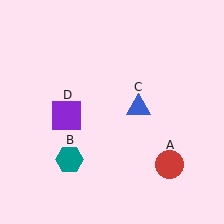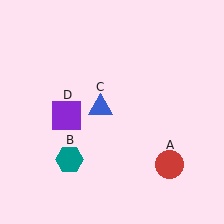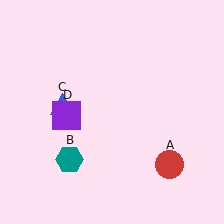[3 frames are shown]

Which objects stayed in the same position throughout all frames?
Red circle (object A) and teal hexagon (object B) and purple square (object D) remained stationary.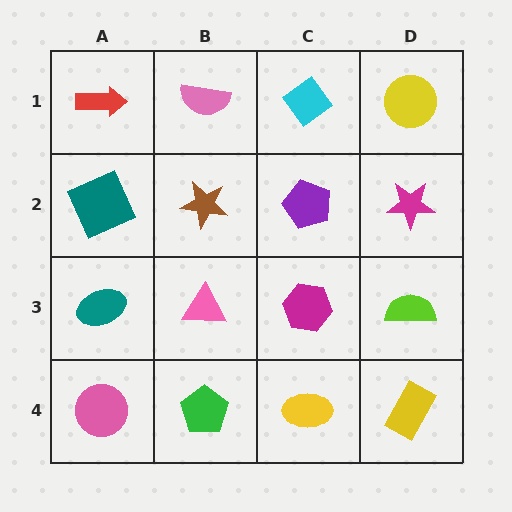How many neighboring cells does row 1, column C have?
3.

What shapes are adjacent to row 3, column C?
A purple pentagon (row 2, column C), a yellow ellipse (row 4, column C), a pink triangle (row 3, column B), a lime semicircle (row 3, column D).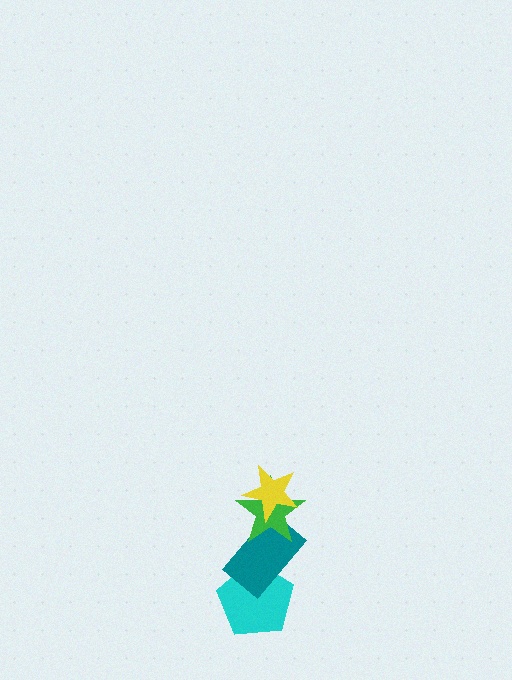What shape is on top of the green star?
The yellow star is on top of the green star.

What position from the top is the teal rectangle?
The teal rectangle is 3rd from the top.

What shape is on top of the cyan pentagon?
The teal rectangle is on top of the cyan pentagon.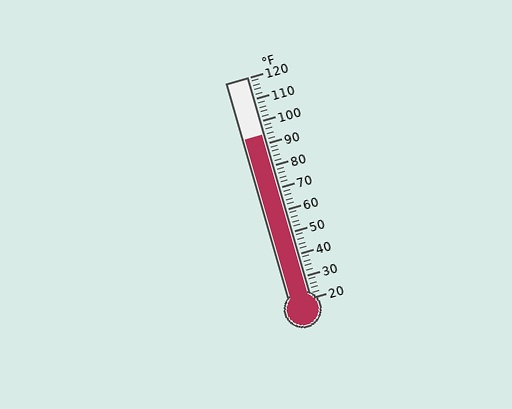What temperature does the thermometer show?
The thermometer shows approximately 94°F.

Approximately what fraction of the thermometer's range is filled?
The thermometer is filled to approximately 75% of its range.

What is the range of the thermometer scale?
The thermometer scale ranges from 20°F to 120°F.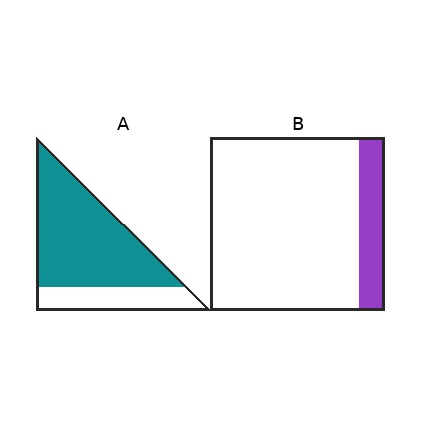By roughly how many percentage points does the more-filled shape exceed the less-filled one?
By roughly 60 percentage points (A over B).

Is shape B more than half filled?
No.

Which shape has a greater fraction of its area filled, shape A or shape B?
Shape A.